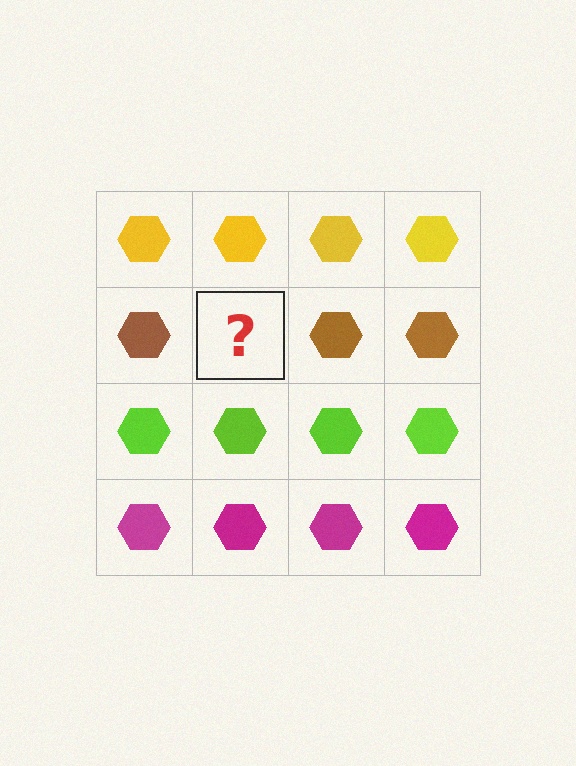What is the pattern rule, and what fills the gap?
The rule is that each row has a consistent color. The gap should be filled with a brown hexagon.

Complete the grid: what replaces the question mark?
The question mark should be replaced with a brown hexagon.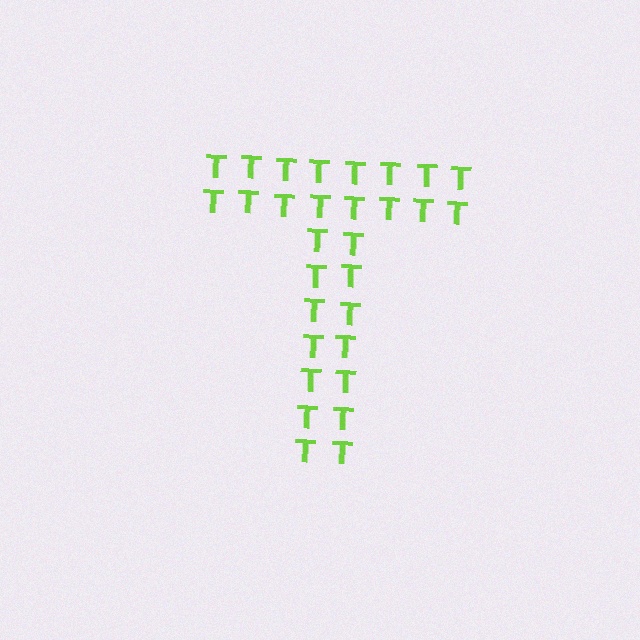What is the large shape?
The large shape is the letter T.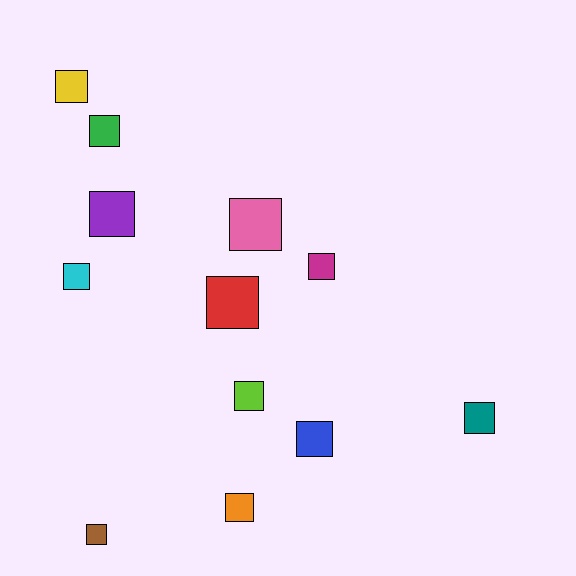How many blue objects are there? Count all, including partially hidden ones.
There is 1 blue object.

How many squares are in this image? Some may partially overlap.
There are 12 squares.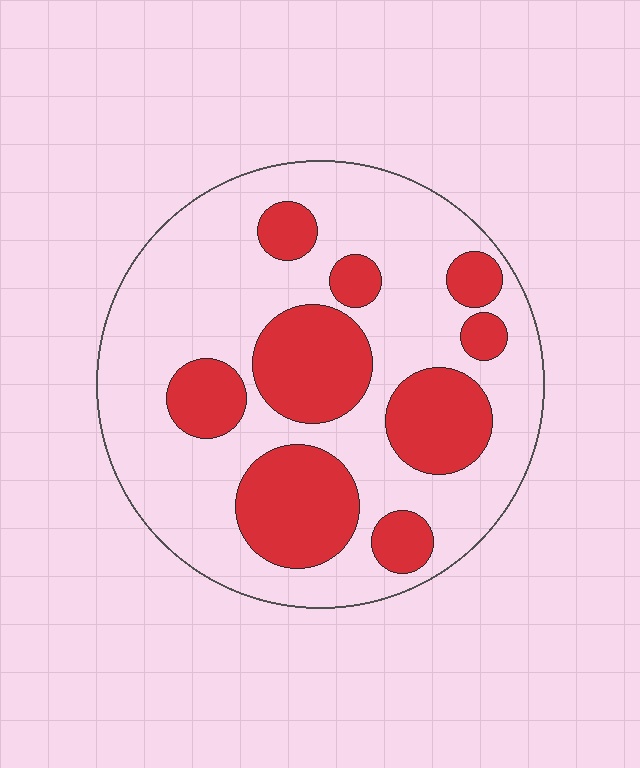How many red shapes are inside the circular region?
9.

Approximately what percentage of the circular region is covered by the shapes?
Approximately 30%.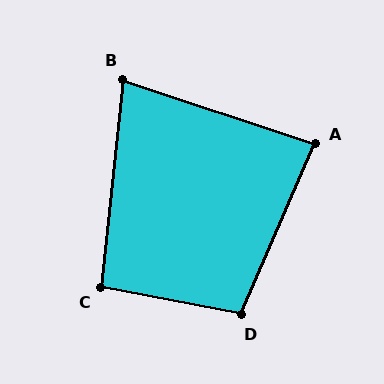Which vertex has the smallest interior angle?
B, at approximately 78 degrees.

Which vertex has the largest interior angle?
D, at approximately 102 degrees.